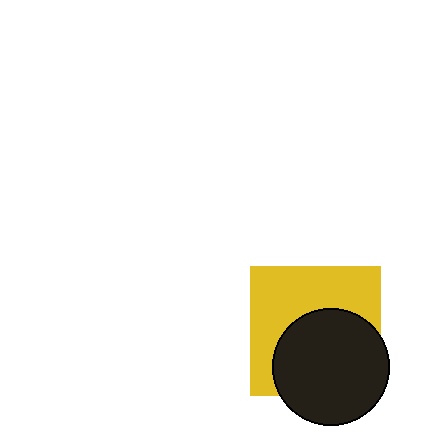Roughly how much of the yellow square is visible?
About half of it is visible (roughly 51%).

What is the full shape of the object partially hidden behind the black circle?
The partially hidden object is a yellow square.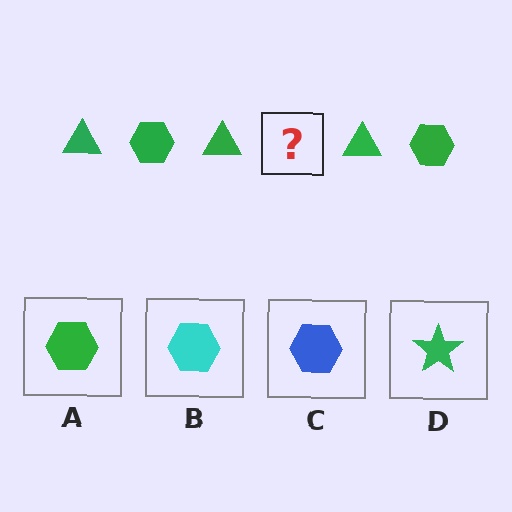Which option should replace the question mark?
Option A.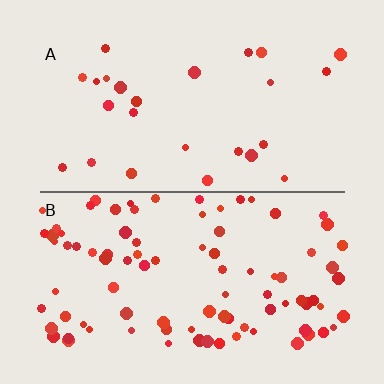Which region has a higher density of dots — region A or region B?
B (the bottom).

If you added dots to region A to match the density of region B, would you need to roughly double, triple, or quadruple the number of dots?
Approximately triple.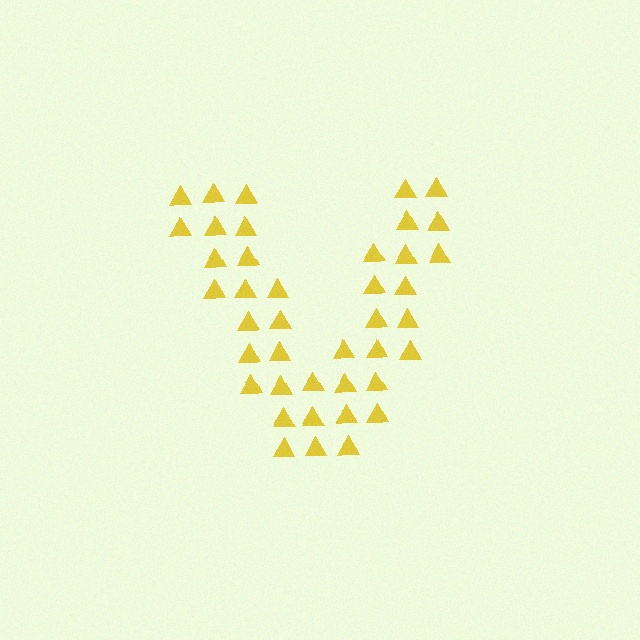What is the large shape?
The large shape is the letter V.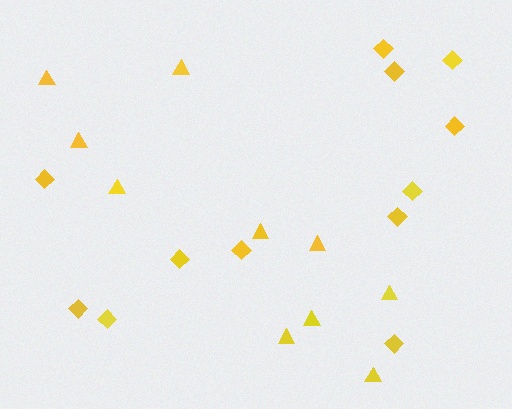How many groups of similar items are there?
There are 2 groups: one group of triangles (10) and one group of diamonds (12).